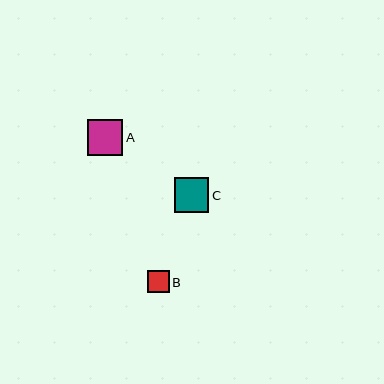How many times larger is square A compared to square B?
Square A is approximately 1.6 times the size of square B.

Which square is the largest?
Square A is the largest with a size of approximately 36 pixels.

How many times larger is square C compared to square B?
Square C is approximately 1.6 times the size of square B.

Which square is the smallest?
Square B is the smallest with a size of approximately 22 pixels.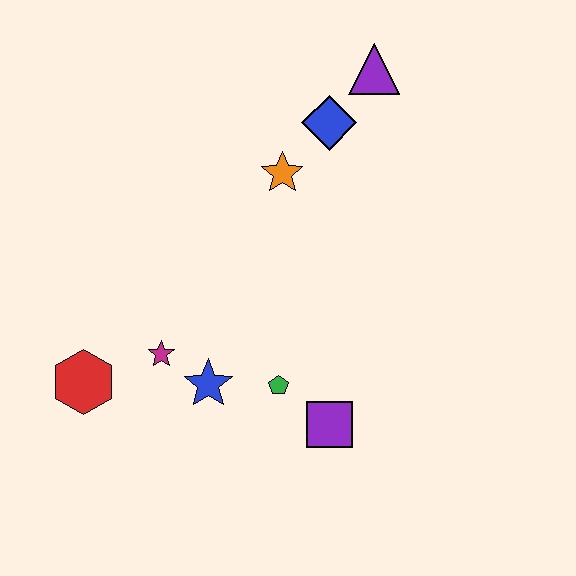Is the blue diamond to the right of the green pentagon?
Yes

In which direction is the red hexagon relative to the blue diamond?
The red hexagon is below the blue diamond.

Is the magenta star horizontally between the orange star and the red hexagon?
Yes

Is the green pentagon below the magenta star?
Yes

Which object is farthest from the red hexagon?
The purple triangle is farthest from the red hexagon.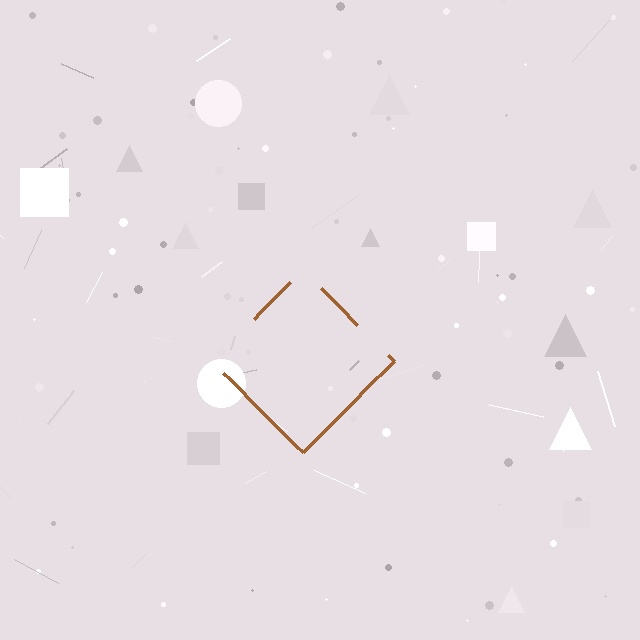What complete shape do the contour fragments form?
The contour fragments form a diamond.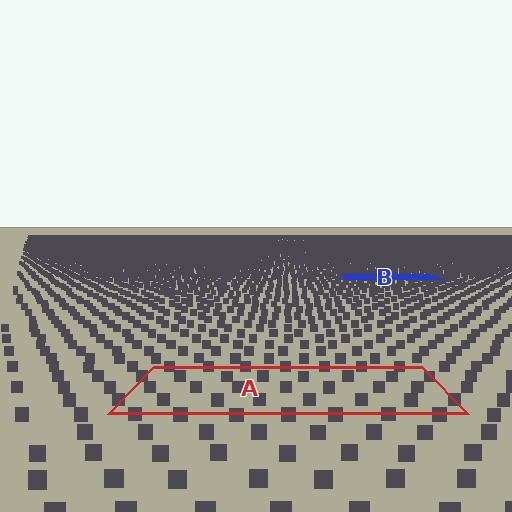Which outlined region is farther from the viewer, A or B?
Region B is farther from the viewer — the texture elements inside it appear smaller and more densely packed.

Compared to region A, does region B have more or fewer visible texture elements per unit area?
Region B has more texture elements per unit area — they are packed more densely because it is farther away.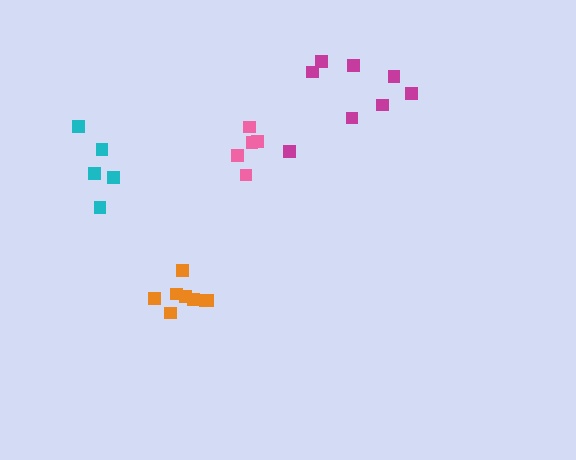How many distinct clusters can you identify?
There are 4 distinct clusters.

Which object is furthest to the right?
The magenta cluster is rightmost.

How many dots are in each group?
Group 1: 5 dots, Group 2: 8 dots, Group 3: 5 dots, Group 4: 8 dots (26 total).